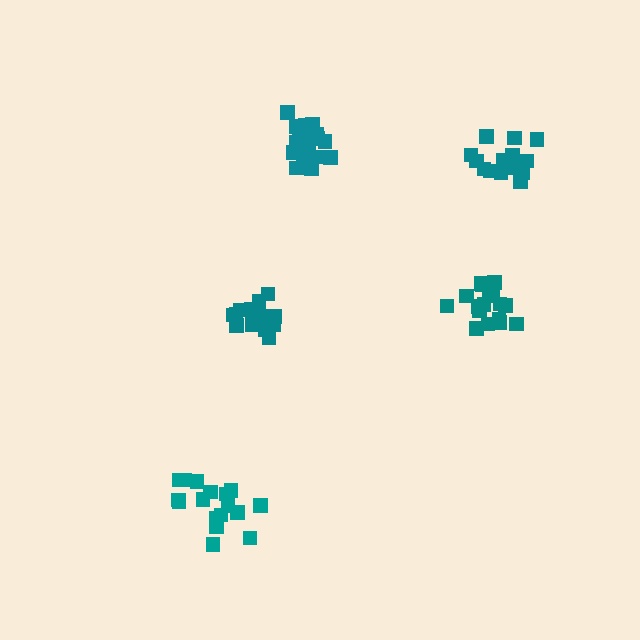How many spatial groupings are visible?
There are 5 spatial groupings.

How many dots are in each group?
Group 1: 17 dots, Group 2: 21 dots, Group 3: 18 dots, Group 4: 18 dots, Group 5: 17 dots (91 total).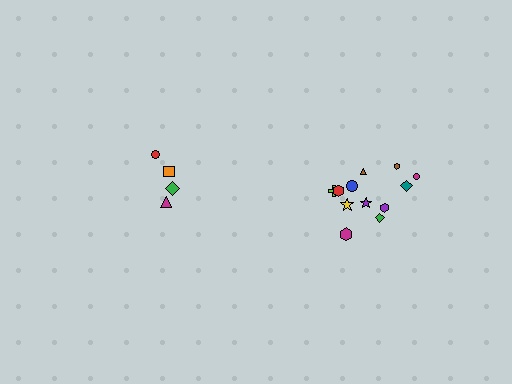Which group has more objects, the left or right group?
The right group.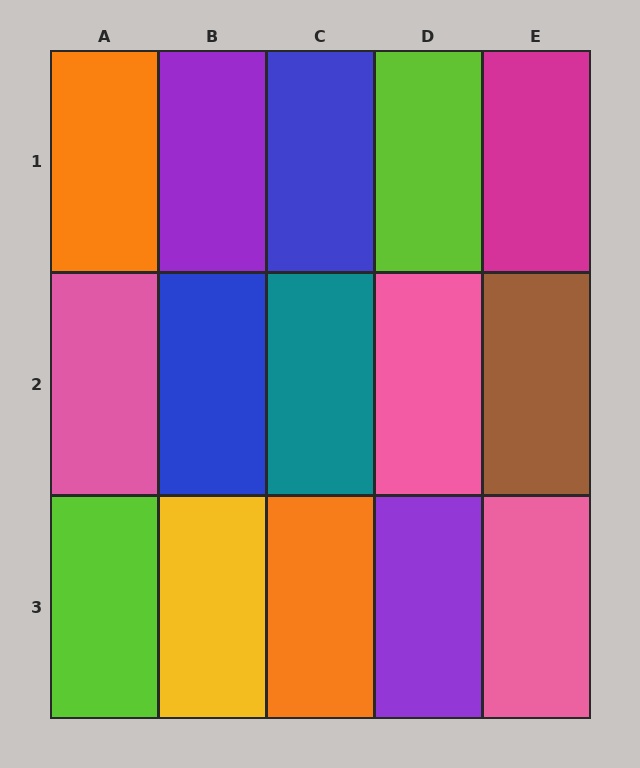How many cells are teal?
1 cell is teal.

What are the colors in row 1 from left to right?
Orange, purple, blue, lime, magenta.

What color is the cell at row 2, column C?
Teal.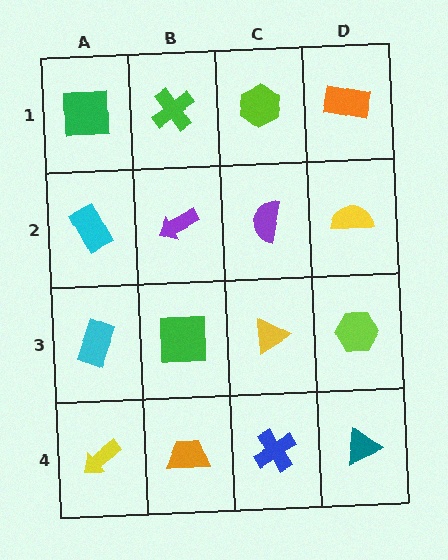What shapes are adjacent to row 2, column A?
A green square (row 1, column A), a cyan rectangle (row 3, column A), a purple arrow (row 2, column B).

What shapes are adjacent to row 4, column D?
A lime hexagon (row 3, column D), a blue cross (row 4, column C).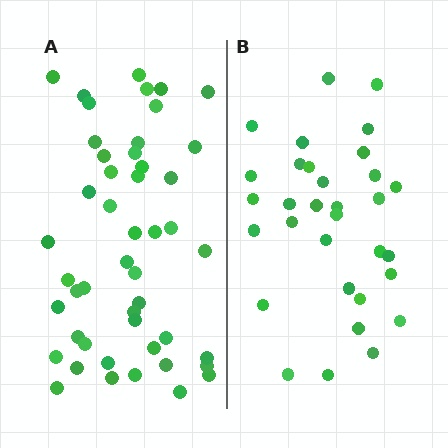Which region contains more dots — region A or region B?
Region A (the left region) has more dots.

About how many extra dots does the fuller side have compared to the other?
Region A has approximately 15 more dots than region B.